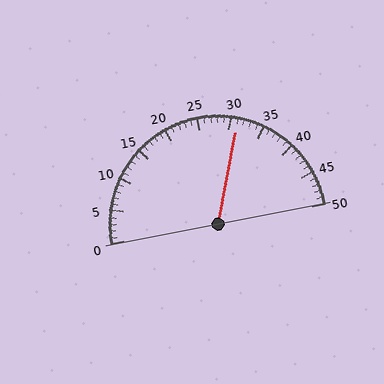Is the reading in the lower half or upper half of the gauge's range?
The reading is in the upper half of the range (0 to 50).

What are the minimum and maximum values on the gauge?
The gauge ranges from 0 to 50.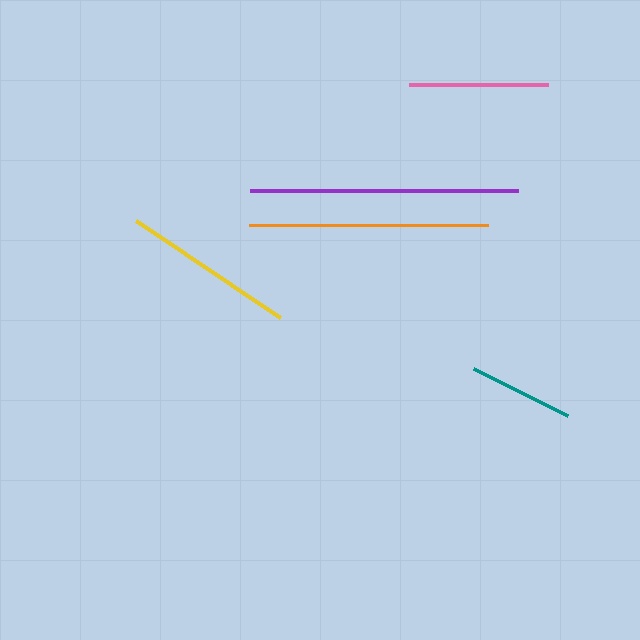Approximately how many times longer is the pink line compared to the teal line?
The pink line is approximately 1.3 times the length of the teal line.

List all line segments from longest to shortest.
From longest to shortest: purple, orange, yellow, pink, teal.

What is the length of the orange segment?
The orange segment is approximately 239 pixels long.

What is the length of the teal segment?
The teal segment is approximately 105 pixels long.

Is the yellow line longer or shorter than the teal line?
The yellow line is longer than the teal line.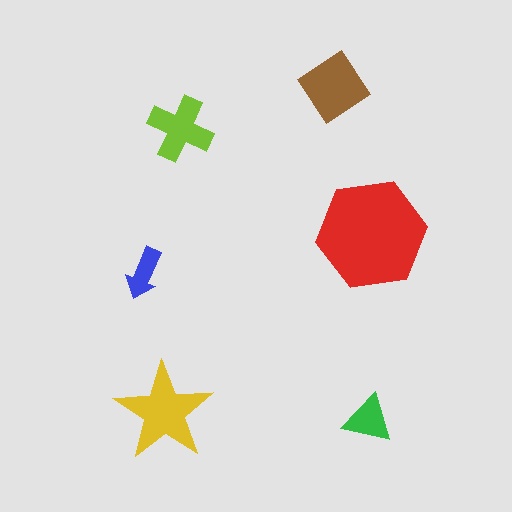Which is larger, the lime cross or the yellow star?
The yellow star.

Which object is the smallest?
The blue arrow.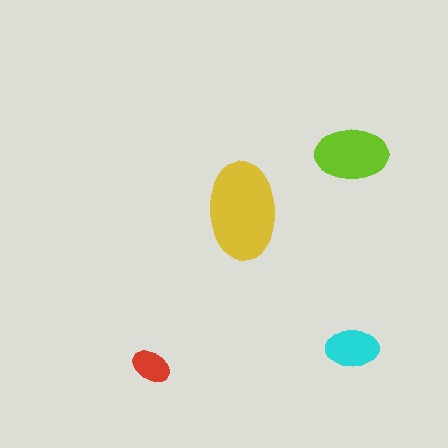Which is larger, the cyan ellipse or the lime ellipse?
The lime one.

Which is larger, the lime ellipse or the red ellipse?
The lime one.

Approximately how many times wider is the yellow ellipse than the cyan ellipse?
About 2 times wider.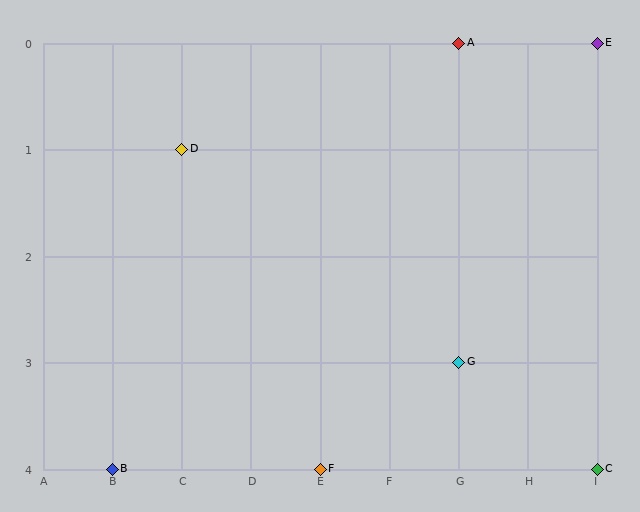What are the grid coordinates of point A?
Point A is at grid coordinates (G, 0).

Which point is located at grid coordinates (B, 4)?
Point B is at (B, 4).